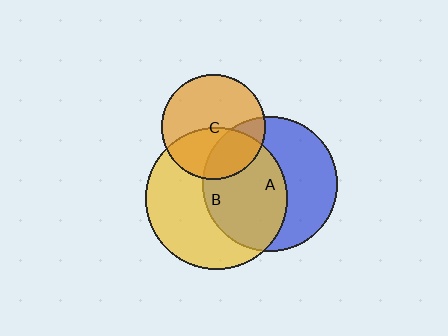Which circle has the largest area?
Circle B (yellow).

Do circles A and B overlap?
Yes.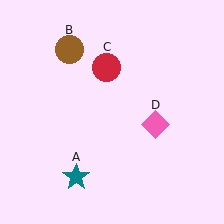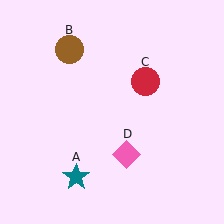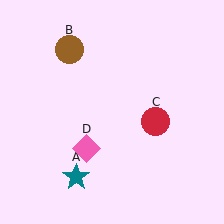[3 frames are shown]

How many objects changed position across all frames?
2 objects changed position: red circle (object C), pink diamond (object D).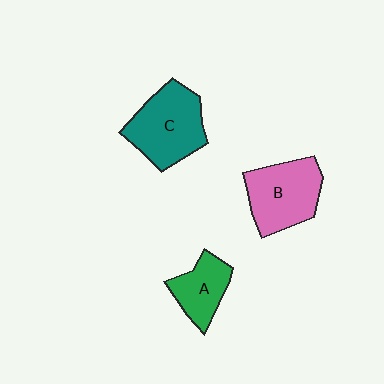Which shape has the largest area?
Shape C (teal).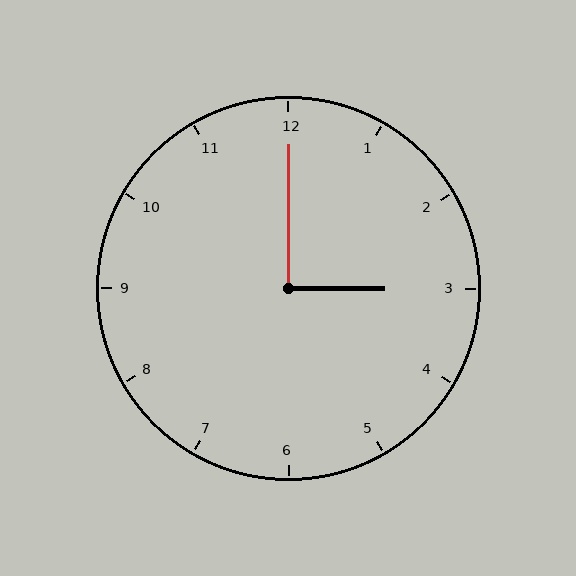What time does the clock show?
3:00.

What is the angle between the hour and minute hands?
Approximately 90 degrees.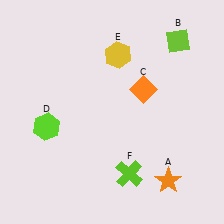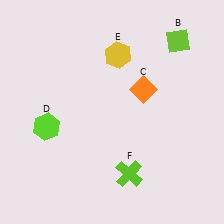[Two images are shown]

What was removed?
The orange star (A) was removed in Image 2.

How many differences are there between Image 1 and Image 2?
There is 1 difference between the two images.